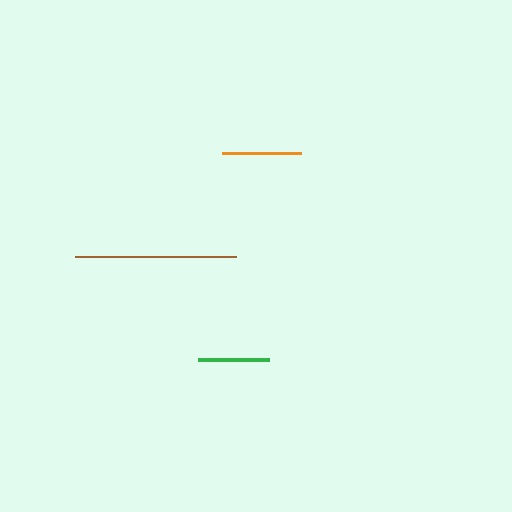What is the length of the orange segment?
The orange segment is approximately 79 pixels long.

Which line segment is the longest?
The brown line is the longest at approximately 161 pixels.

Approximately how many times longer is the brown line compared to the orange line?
The brown line is approximately 2.0 times the length of the orange line.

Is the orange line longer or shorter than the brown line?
The brown line is longer than the orange line.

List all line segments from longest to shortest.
From longest to shortest: brown, orange, green.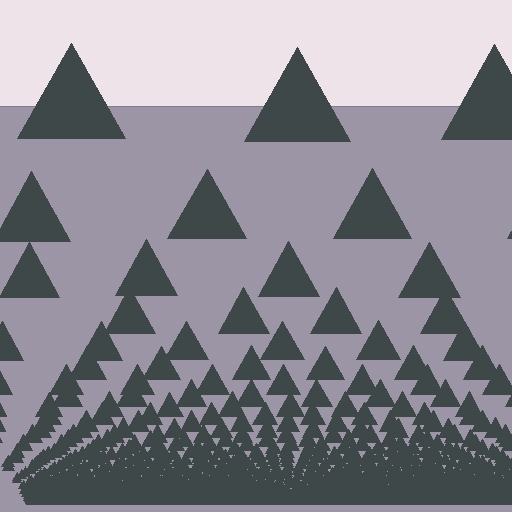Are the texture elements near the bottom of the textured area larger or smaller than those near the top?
Smaller. The gradient is inverted — elements near the bottom are smaller and denser.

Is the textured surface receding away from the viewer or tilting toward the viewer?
The surface appears to tilt toward the viewer. Texture elements get larger and sparser toward the top.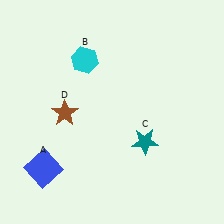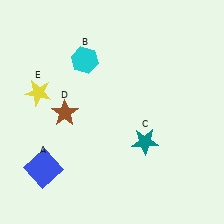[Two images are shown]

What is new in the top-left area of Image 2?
A yellow star (E) was added in the top-left area of Image 2.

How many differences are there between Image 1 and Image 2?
There is 1 difference between the two images.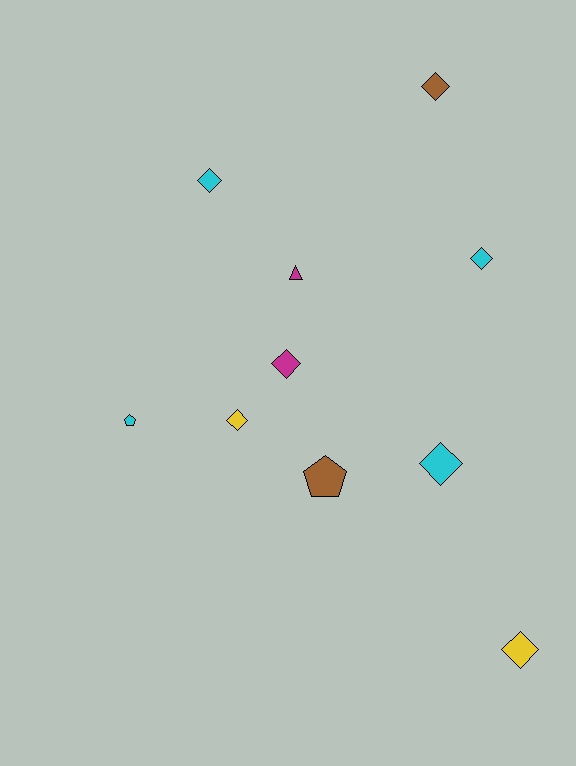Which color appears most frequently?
Cyan, with 4 objects.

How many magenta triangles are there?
There is 1 magenta triangle.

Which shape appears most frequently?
Diamond, with 7 objects.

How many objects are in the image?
There are 10 objects.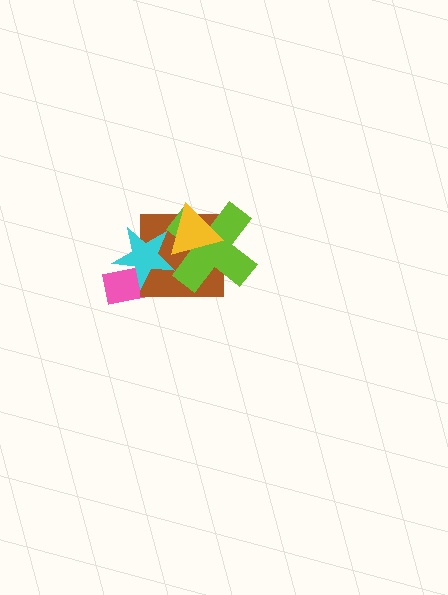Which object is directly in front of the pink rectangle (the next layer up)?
The brown square is directly in front of the pink rectangle.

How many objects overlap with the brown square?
4 objects overlap with the brown square.